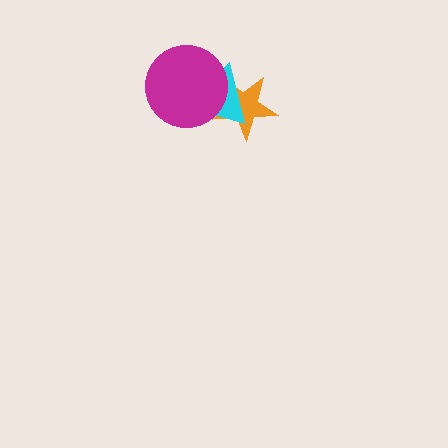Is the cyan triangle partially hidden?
Yes, it is partially covered by another shape.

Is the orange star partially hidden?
Yes, it is partially covered by another shape.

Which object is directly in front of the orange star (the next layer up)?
The cyan triangle is directly in front of the orange star.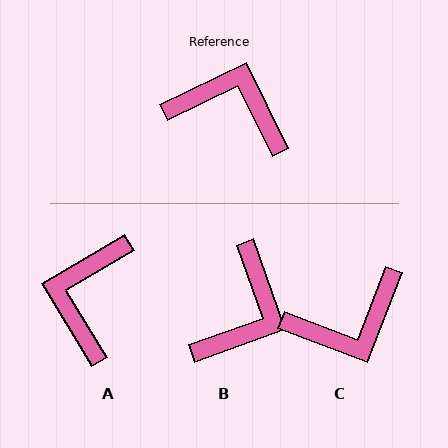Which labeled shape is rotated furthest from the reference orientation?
C, about 137 degrees away.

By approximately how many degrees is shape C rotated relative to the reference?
Approximately 137 degrees clockwise.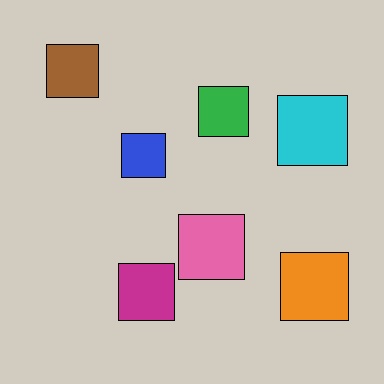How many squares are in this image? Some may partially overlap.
There are 7 squares.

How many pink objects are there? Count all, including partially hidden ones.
There is 1 pink object.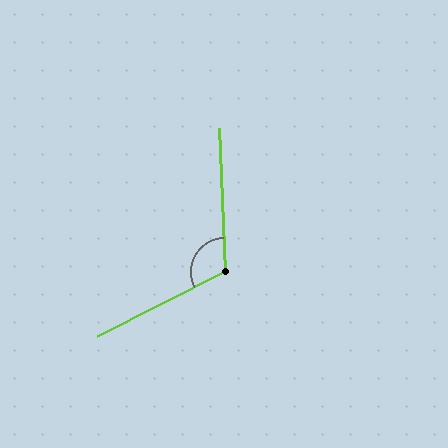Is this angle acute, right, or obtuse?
It is obtuse.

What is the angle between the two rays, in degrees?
Approximately 115 degrees.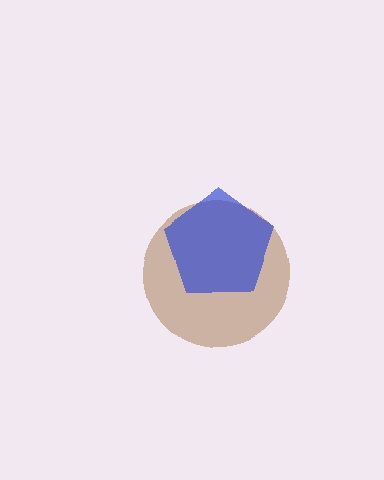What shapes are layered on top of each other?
The layered shapes are: a brown circle, a blue pentagon.